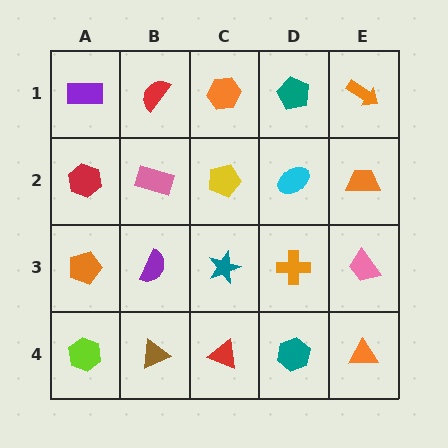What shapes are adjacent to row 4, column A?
An orange pentagon (row 3, column A), a brown triangle (row 4, column B).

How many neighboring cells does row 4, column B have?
3.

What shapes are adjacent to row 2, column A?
A purple rectangle (row 1, column A), an orange pentagon (row 3, column A), a pink rectangle (row 2, column B).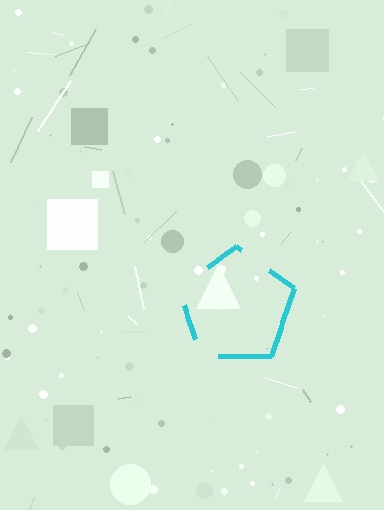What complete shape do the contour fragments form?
The contour fragments form a pentagon.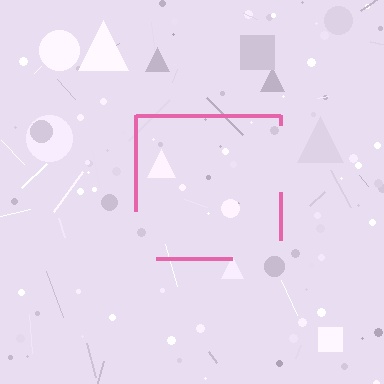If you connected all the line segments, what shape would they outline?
They would outline a square.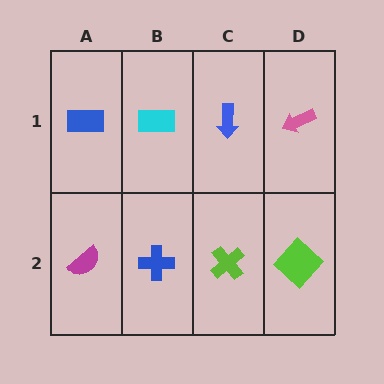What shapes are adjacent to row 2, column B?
A cyan rectangle (row 1, column B), a magenta semicircle (row 2, column A), a lime cross (row 2, column C).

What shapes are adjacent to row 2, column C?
A blue arrow (row 1, column C), a blue cross (row 2, column B), a lime diamond (row 2, column D).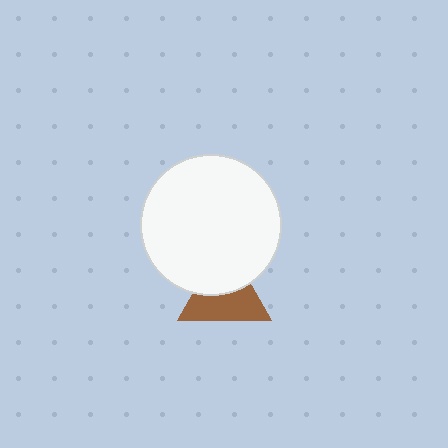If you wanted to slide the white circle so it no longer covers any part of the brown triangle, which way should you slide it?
Slide it up — that is the most direct way to separate the two shapes.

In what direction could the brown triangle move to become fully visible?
The brown triangle could move down. That would shift it out from behind the white circle entirely.